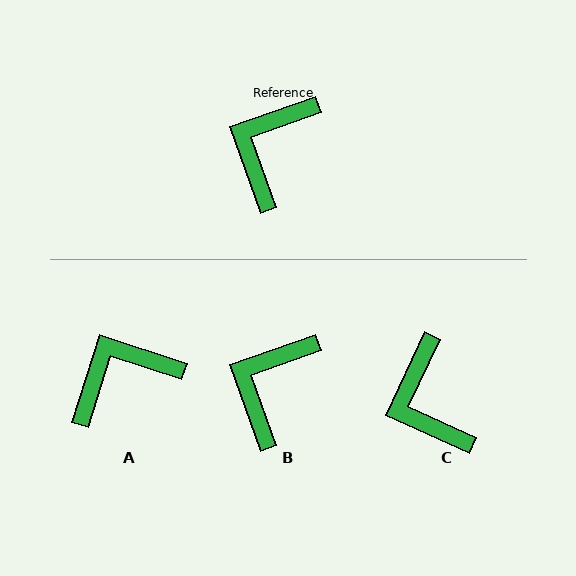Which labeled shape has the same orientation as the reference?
B.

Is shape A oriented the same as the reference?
No, it is off by about 38 degrees.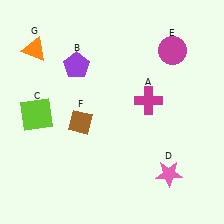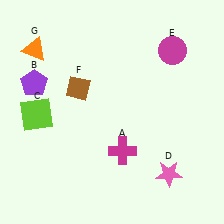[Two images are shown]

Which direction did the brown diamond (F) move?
The brown diamond (F) moved up.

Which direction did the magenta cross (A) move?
The magenta cross (A) moved down.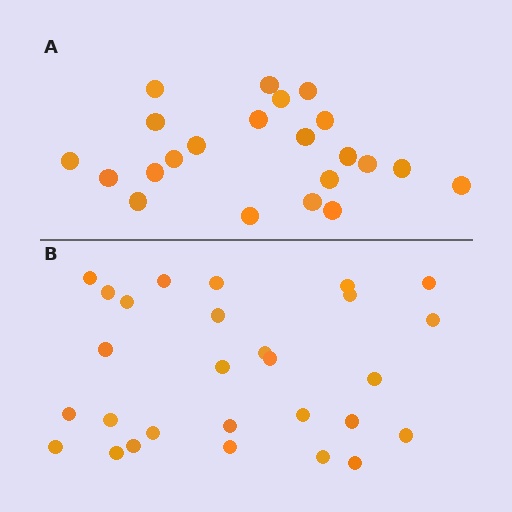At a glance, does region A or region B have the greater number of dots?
Region B (the bottom region) has more dots.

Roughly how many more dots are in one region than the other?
Region B has about 6 more dots than region A.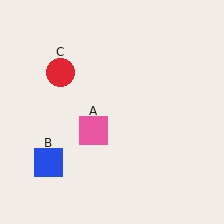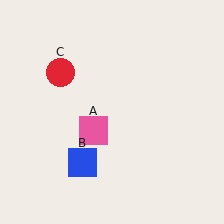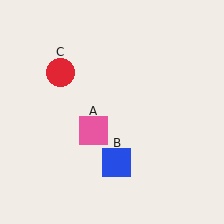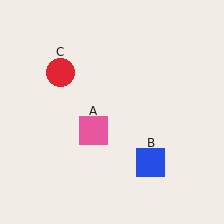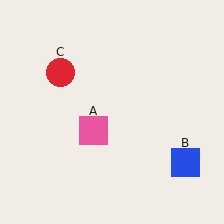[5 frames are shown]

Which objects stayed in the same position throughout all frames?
Pink square (object A) and red circle (object C) remained stationary.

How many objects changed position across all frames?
1 object changed position: blue square (object B).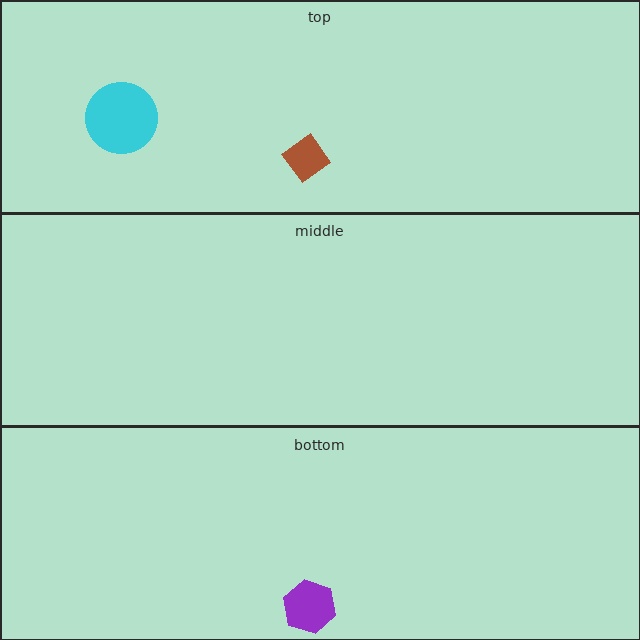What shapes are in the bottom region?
The purple hexagon.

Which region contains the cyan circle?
The top region.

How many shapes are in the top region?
2.